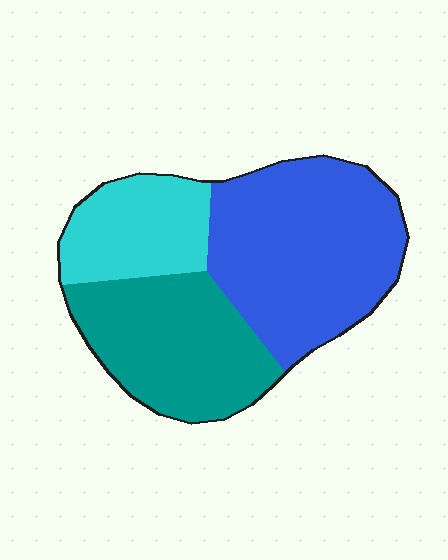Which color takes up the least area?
Cyan, at roughly 20%.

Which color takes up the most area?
Blue, at roughly 45%.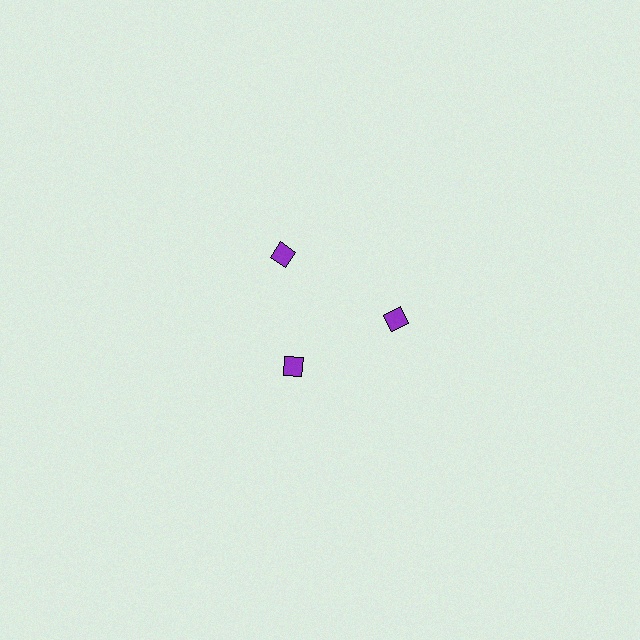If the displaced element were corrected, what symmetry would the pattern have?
It would have 3-fold rotational symmetry — the pattern would map onto itself every 120 degrees.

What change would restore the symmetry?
The symmetry would be restored by moving it outward, back onto the ring so that all 3 diamonds sit at equal angles and equal distance from the center.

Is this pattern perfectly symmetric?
No. The 3 purple diamonds are arranged in a ring, but one element near the 7 o'clock position is pulled inward toward the center, breaking the 3-fold rotational symmetry.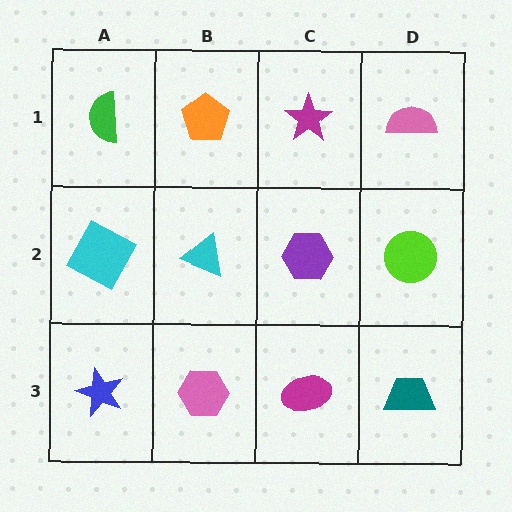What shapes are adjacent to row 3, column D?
A lime circle (row 2, column D), a magenta ellipse (row 3, column C).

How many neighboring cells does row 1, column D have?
2.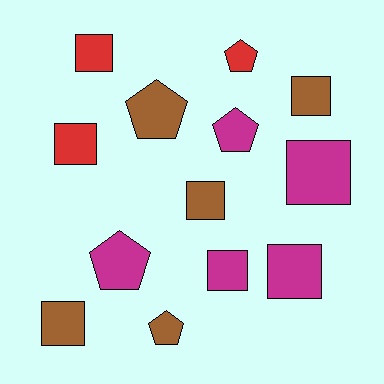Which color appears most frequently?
Brown, with 5 objects.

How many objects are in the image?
There are 13 objects.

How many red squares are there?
There are 2 red squares.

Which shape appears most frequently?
Square, with 8 objects.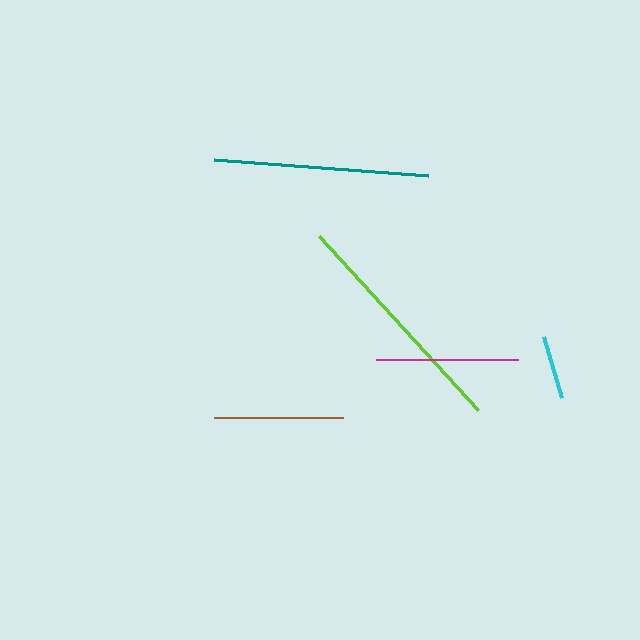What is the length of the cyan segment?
The cyan segment is approximately 64 pixels long.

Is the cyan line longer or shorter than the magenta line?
The magenta line is longer than the cyan line.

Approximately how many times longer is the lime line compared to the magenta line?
The lime line is approximately 1.7 times the length of the magenta line.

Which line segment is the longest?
The lime line is the longest at approximately 235 pixels.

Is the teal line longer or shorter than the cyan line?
The teal line is longer than the cyan line.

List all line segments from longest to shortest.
From longest to shortest: lime, teal, magenta, brown, cyan.